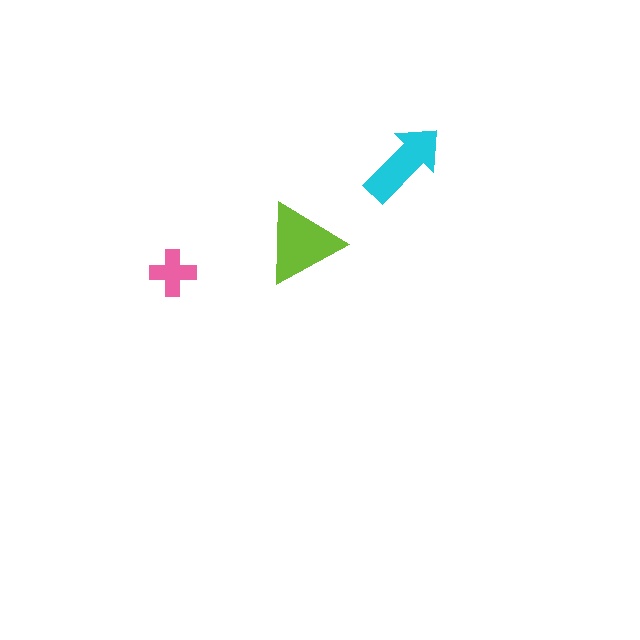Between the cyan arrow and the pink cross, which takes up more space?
The cyan arrow.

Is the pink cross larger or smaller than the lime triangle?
Smaller.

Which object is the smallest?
The pink cross.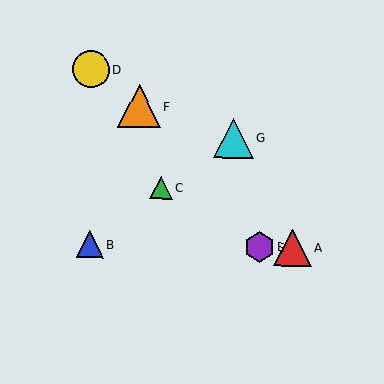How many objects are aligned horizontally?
3 objects (A, B, E) are aligned horizontally.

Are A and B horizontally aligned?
Yes, both are at y≈248.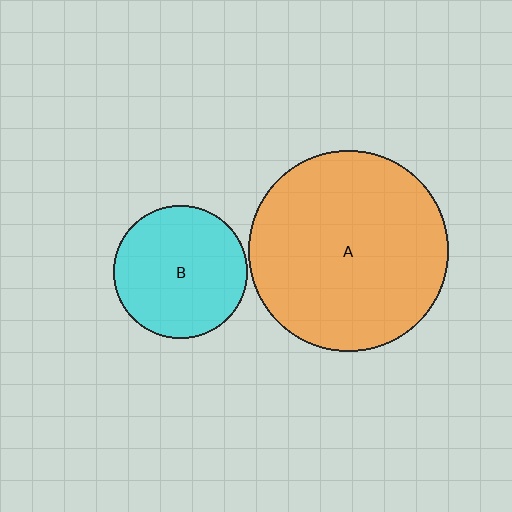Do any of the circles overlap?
No, none of the circles overlap.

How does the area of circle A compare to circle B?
Approximately 2.3 times.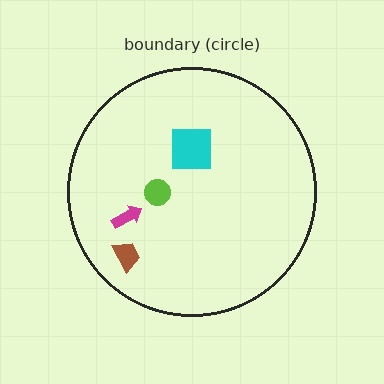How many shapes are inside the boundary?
4 inside, 0 outside.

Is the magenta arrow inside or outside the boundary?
Inside.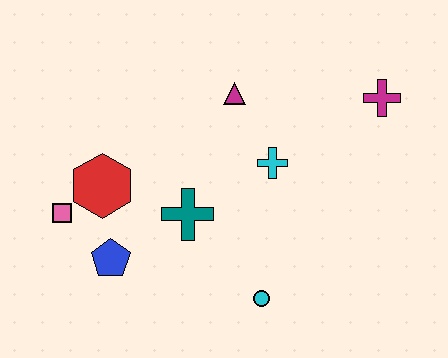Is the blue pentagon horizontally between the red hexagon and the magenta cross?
Yes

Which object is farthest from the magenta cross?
The pink square is farthest from the magenta cross.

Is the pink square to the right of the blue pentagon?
No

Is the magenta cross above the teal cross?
Yes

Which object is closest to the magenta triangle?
The cyan cross is closest to the magenta triangle.